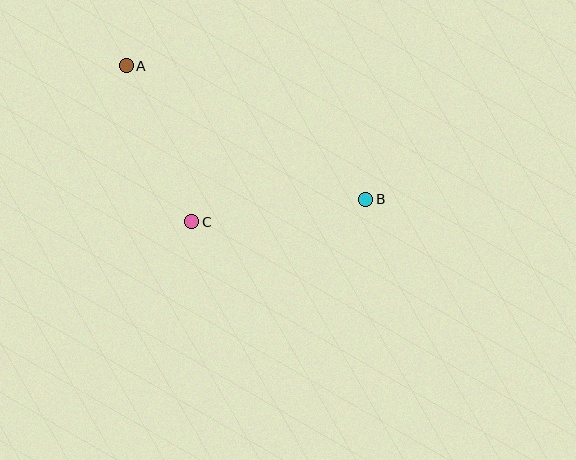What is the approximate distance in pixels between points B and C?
The distance between B and C is approximately 176 pixels.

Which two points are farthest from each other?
Points A and B are farthest from each other.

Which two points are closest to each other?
Points A and C are closest to each other.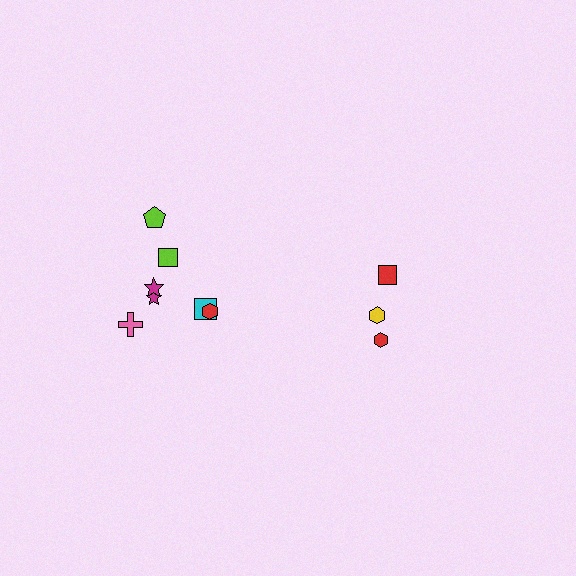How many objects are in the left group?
There are 7 objects.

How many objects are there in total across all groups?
There are 10 objects.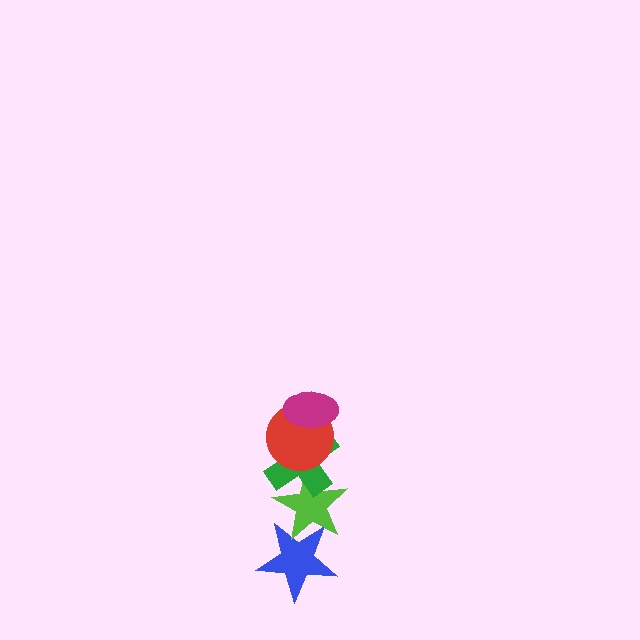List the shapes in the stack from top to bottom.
From top to bottom: the magenta ellipse, the red circle, the green cross, the lime star, the blue star.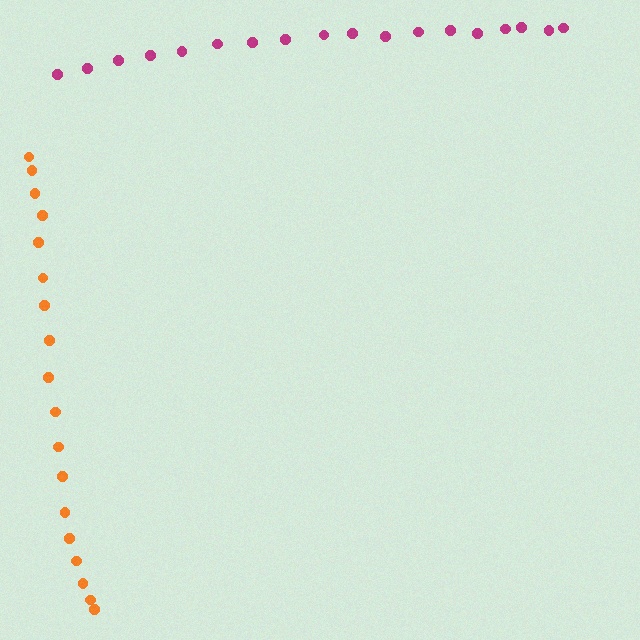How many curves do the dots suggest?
There are 2 distinct paths.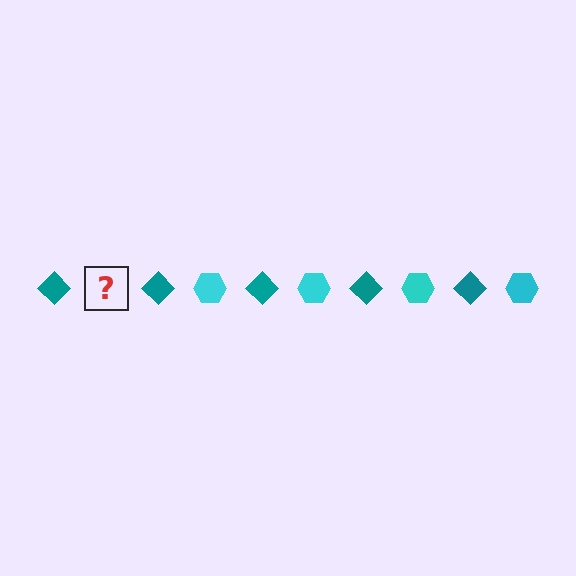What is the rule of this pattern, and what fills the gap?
The rule is that the pattern alternates between teal diamond and cyan hexagon. The gap should be filled with a cyan hexagon.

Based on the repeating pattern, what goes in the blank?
The blank should be a cyan hexagon.